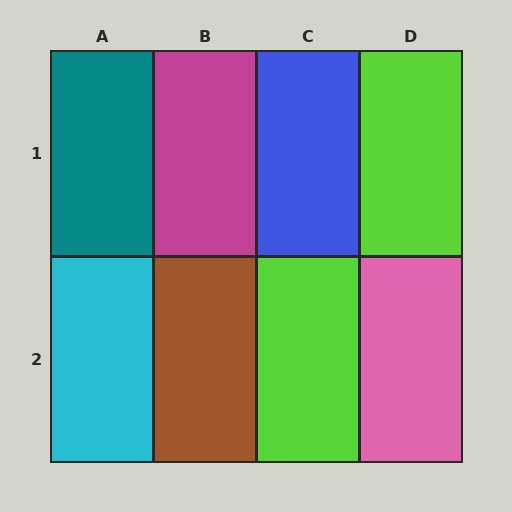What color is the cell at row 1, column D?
Lime.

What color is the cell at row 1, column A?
Teal.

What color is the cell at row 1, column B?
Magenta.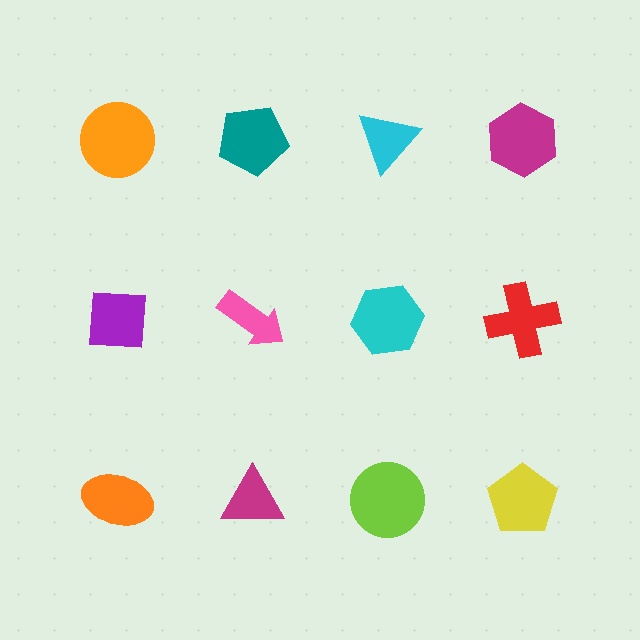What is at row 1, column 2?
A teal pentagon.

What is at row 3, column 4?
A yellow pentagon.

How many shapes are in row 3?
4 shapes.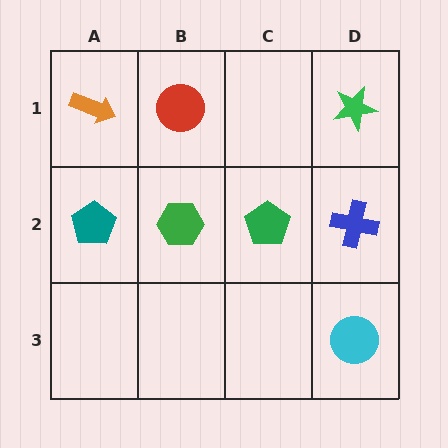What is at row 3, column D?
A cyan circle.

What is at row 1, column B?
A red circle.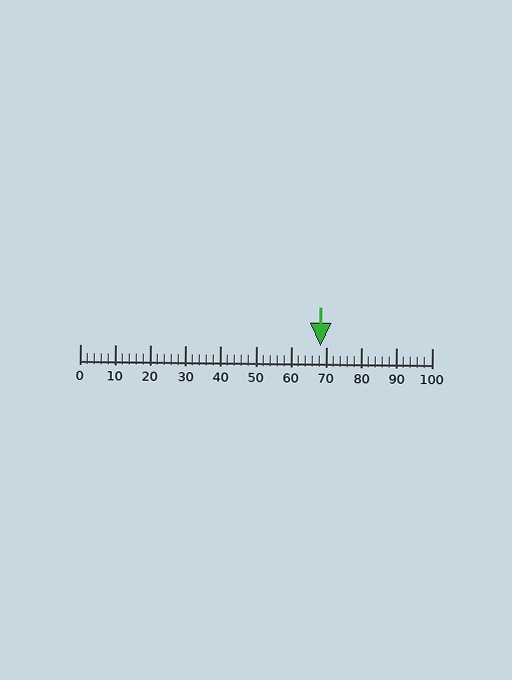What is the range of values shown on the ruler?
The ruler shows values from 0 to 100.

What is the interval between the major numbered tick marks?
The major tick marks are spaced 10 units apart.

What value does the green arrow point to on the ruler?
The green arrow points to approximately 68.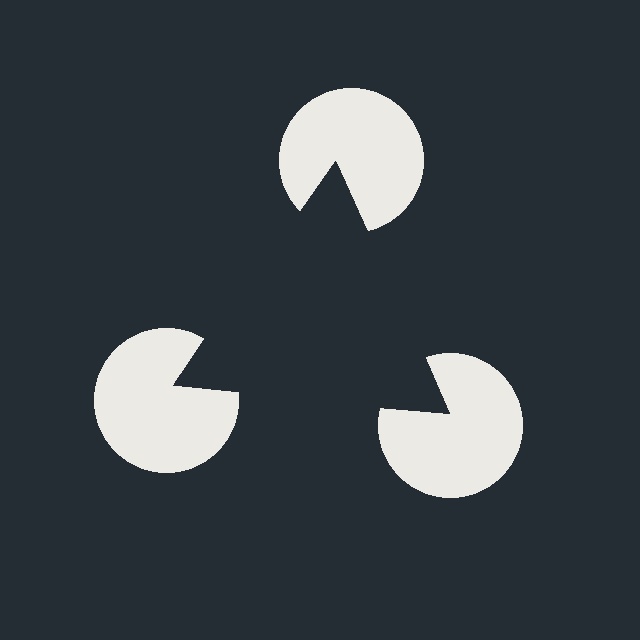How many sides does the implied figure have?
3 sides.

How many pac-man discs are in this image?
There are 3 — one at each vertex of the illusory triangle.